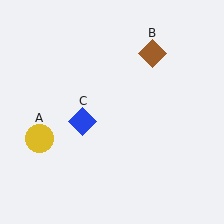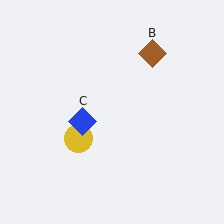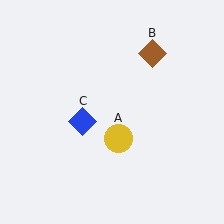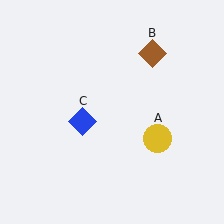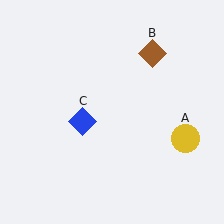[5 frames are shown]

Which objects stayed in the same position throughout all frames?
Brown diamond (object B) and blue diamond (object C) remained stationary.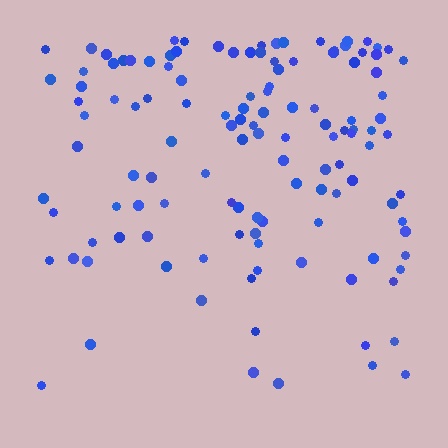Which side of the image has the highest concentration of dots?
The top.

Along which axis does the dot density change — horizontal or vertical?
Vertical.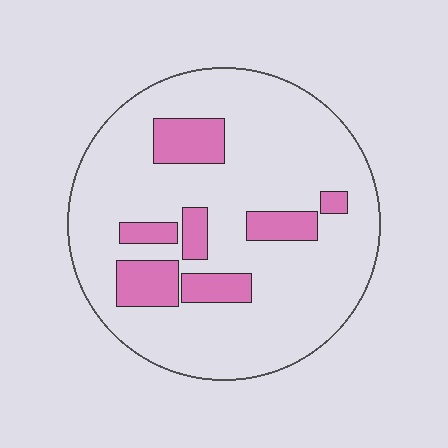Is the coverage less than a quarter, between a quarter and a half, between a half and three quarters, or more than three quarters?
Less than a quarter.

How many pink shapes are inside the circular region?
7.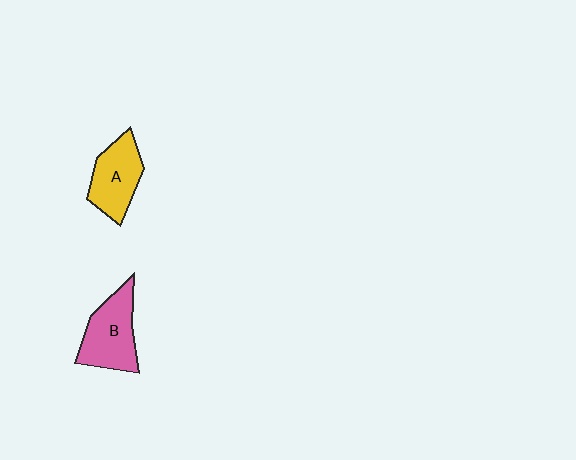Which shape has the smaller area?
Shape A (yellow).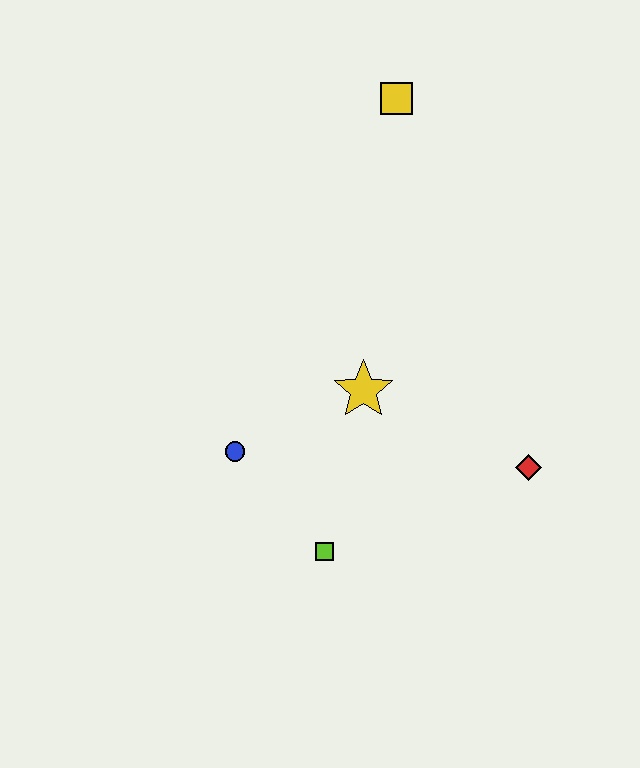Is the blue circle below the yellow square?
Yes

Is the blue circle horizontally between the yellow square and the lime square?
No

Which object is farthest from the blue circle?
The yellow square is farthest from the blue circle.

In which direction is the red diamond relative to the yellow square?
The red diamond is below the yellow square.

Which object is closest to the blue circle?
The lime square is closest to the blue circle.